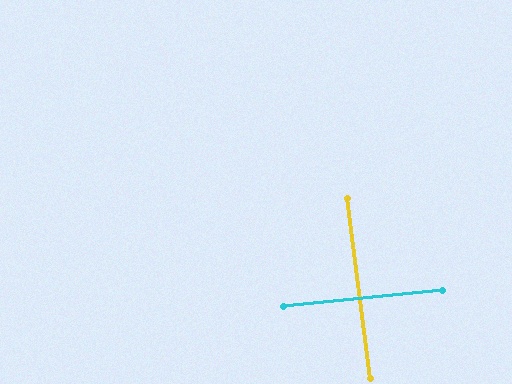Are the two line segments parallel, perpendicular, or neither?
Perpendicular — they meet at approximately 89°.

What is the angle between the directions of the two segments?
Approximately 89 degrees.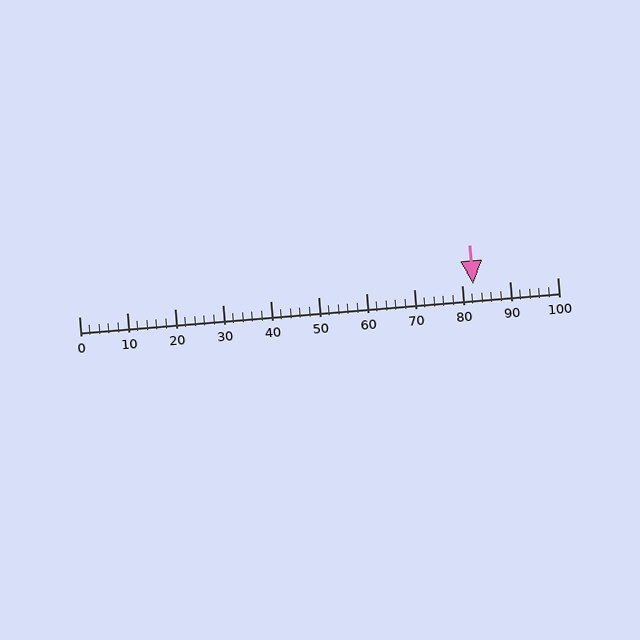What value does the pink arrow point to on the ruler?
The pink arrow points to approximately 82.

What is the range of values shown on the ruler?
The ruler shows values from 0 to 100.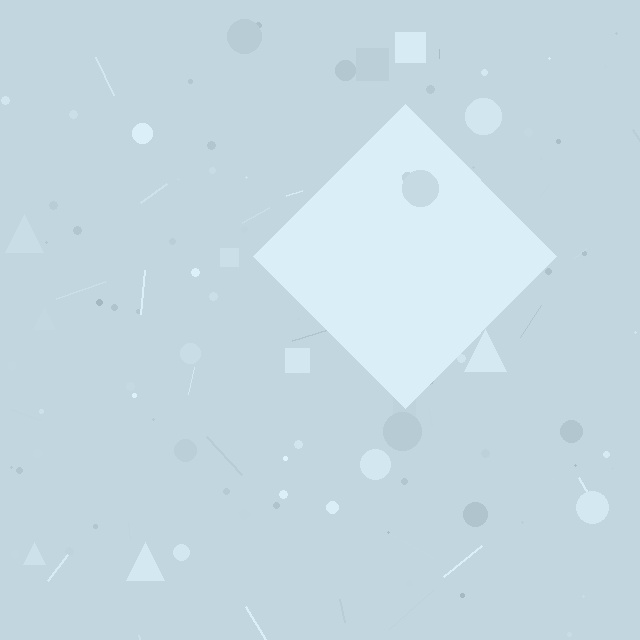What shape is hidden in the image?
A diamond is hidden in the image.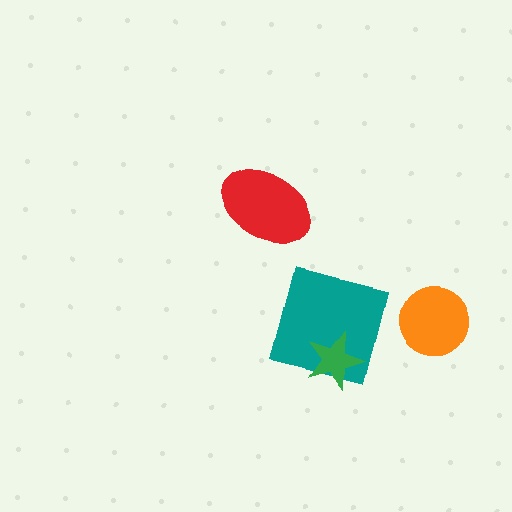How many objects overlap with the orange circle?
0 objects overlap with the orange circle.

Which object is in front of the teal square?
The green star is in front of the teal square.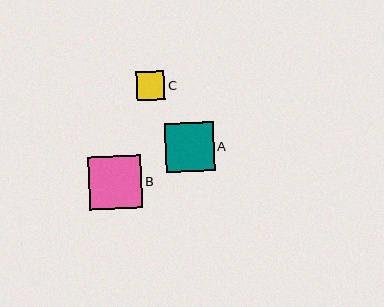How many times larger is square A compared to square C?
Square A is approximately 1.7 times the size of square C.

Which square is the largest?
Square B is the largest with a size of approximately 53 pixels.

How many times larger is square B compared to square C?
Square B is approximately 1.9 times the size of square C.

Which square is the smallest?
Square C is the smallest with a size of approximately 28 pixels.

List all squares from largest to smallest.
From largest to smallest: B, A, C.